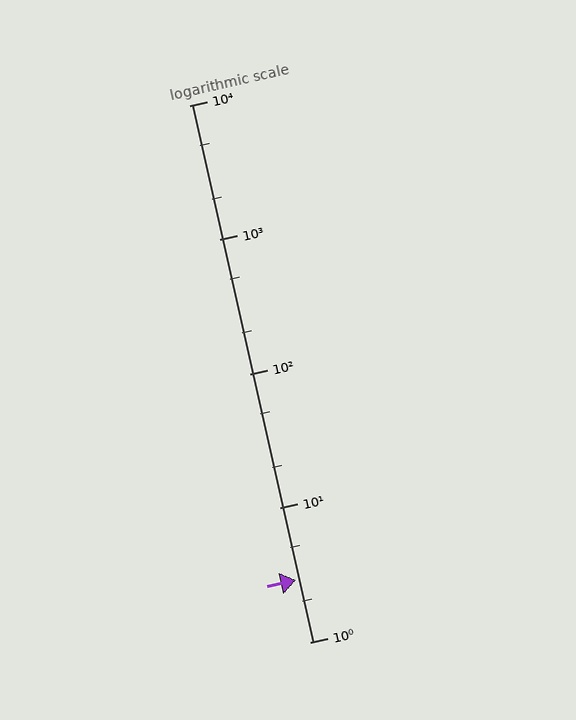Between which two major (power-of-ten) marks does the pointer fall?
The pointer is between 1 and 10.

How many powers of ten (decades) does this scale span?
The scale spans 4 decades, from 1 to 10000.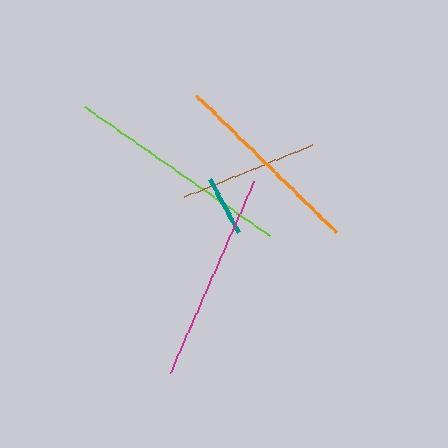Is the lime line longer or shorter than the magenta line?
The lime line is longer than the magenta line.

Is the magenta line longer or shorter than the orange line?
The magenta line is longer than the orange line.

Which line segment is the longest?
The lime line is the longest at approximately 227 pixels.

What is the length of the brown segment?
The brown segment is approximately 138 pixels long.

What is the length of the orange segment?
The orange segment is approximately 195 pixels long.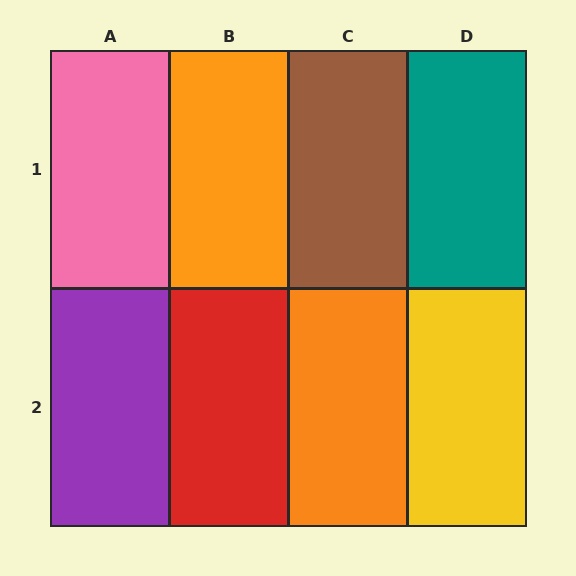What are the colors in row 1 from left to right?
Pink, orange, brown, teal.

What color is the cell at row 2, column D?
Yellow.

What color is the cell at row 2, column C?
Orange.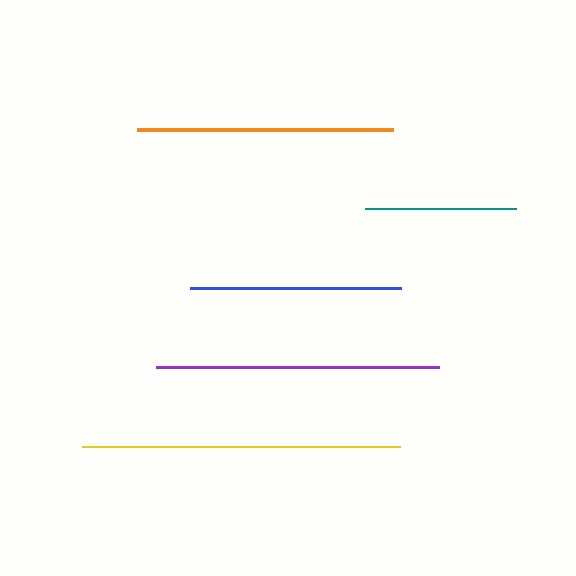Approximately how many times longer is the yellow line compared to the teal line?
The yellow line is approximately 2.1 times the length of the teal line.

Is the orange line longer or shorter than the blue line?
The orange line is longer than the blue line.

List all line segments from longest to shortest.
From longest to shortest: yellow, purple, orange, blue, teal.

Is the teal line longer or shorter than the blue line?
The blue line is longer than the teal line.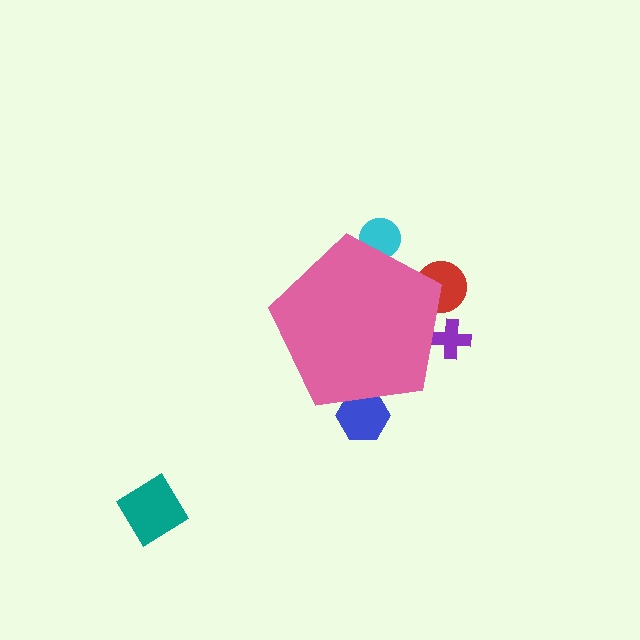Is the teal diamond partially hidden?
No, the teal diamond is fully visible.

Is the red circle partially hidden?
Yes, the red circle is partially hidden behind the pink pentagon.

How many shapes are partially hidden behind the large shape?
4 shapes are partially hidden.